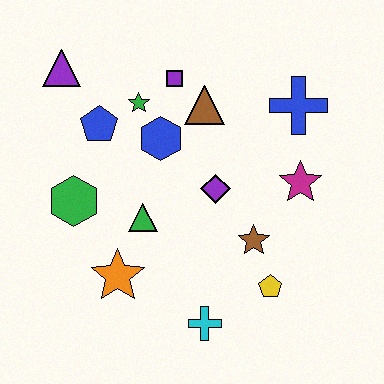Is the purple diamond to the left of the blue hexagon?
No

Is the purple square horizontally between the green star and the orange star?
No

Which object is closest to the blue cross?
The magenta star is closest to the blue cross.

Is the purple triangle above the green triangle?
Yes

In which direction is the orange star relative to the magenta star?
The orange star is to the left of the magenta star.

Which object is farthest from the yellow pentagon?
The purple triangle is farthest from the yellow pentagon.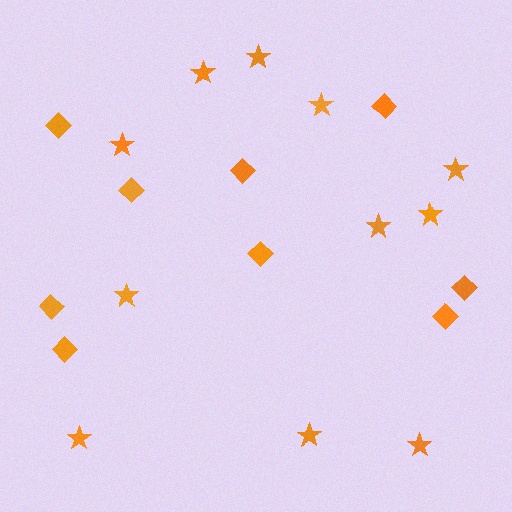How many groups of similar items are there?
There are 2 groups: one group of stars (11) and one group of diamonds (9).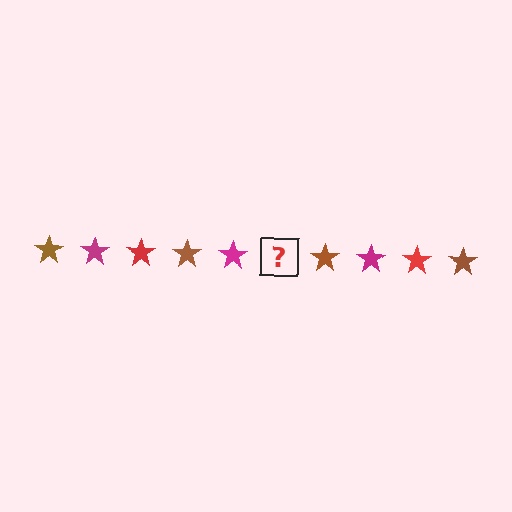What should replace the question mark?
The question mark should be replaced with a red star.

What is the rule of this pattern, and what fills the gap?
The rule is that the pattern cycles through brown, magenta, red stars. The gap should be filled with a red star.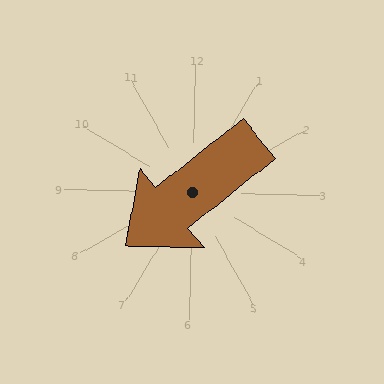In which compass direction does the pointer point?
Southwest.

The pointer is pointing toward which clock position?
Roughly 8 o'clock.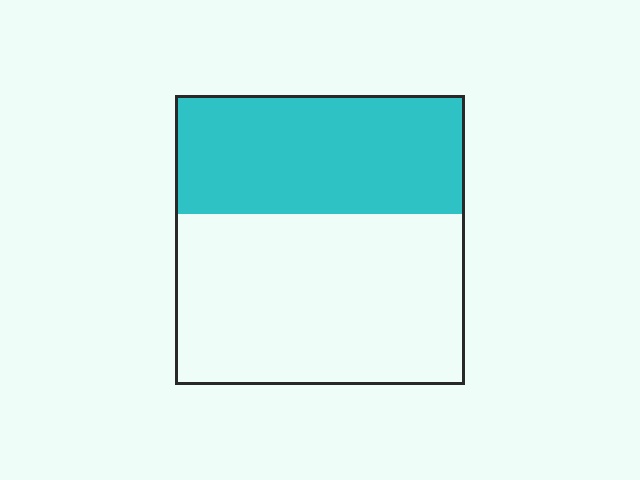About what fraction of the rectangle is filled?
About two fifths (2/5).